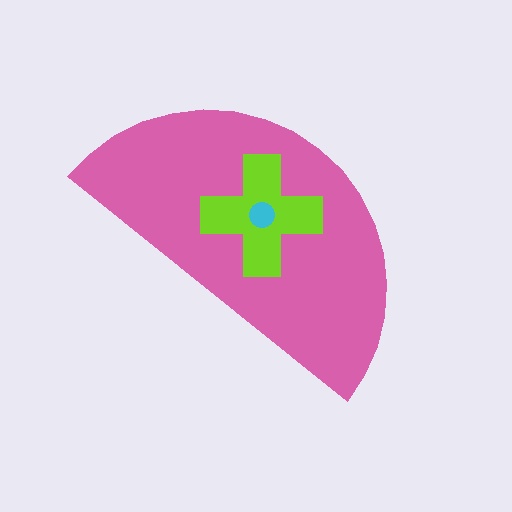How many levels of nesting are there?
3.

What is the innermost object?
The cyan circle.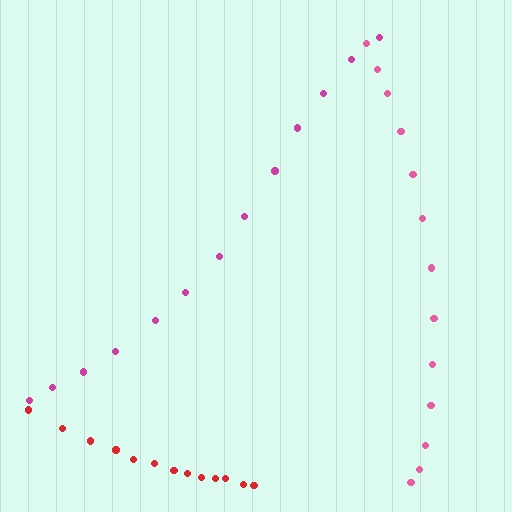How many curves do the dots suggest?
There are 3 distinct paths.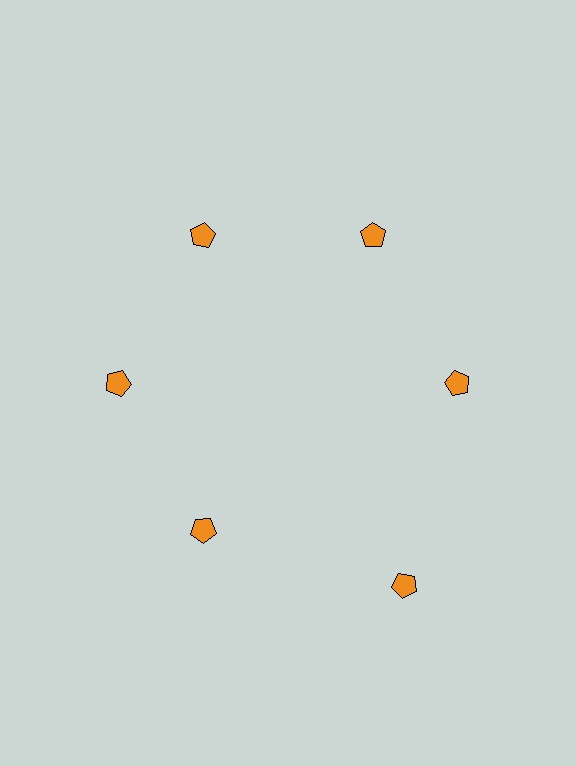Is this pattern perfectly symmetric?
No. The 6 orange pentagons are arranged in a ring, but one element near the 5 o'clock position is pushed outward from the center, breaking the 6-fold rotational symmetry.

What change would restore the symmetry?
The symmetry would be restored by moving it inward, back onto the ring so that all 6 pentagons sit at equal angles and equal distance from the center.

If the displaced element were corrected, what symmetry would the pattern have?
It would have 6-fold rotational symmetry — the pattern would map onto itself every 60 degrees.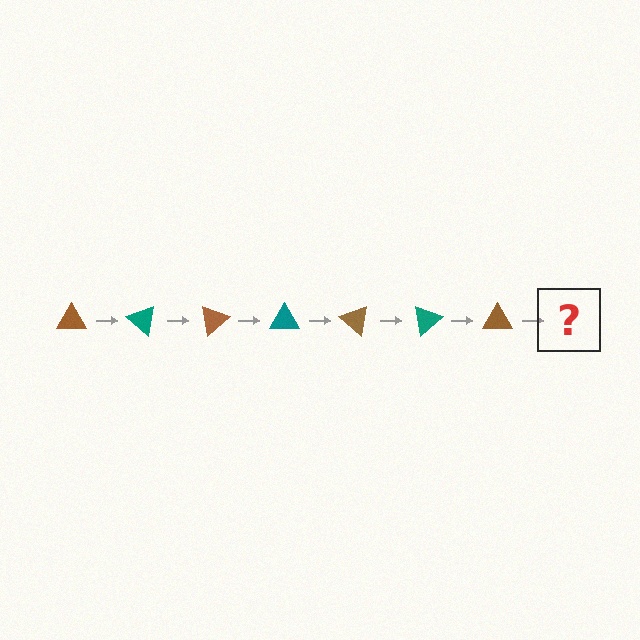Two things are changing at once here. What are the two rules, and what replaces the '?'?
The two rules are that it rotates 40 degrees each step and the color cycles through brown and teal. The '?' should be a teal triangle, rotated 280 degrees from the start.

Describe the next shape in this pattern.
It should be a teal triangle, rotated 280 degrees from the start.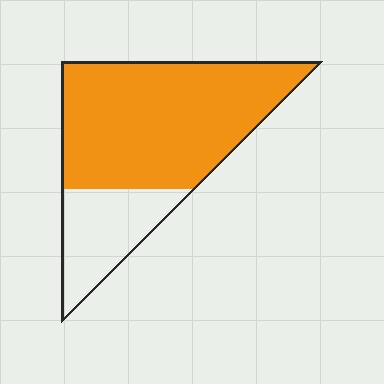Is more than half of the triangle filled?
Yes.